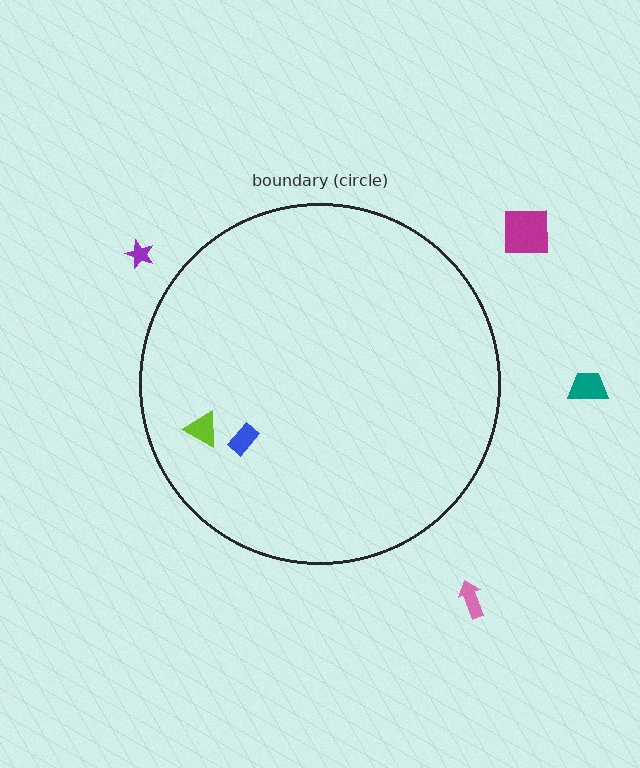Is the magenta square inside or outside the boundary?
Outside.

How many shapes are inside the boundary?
2 inside, 4 outside.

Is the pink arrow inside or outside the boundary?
Outside.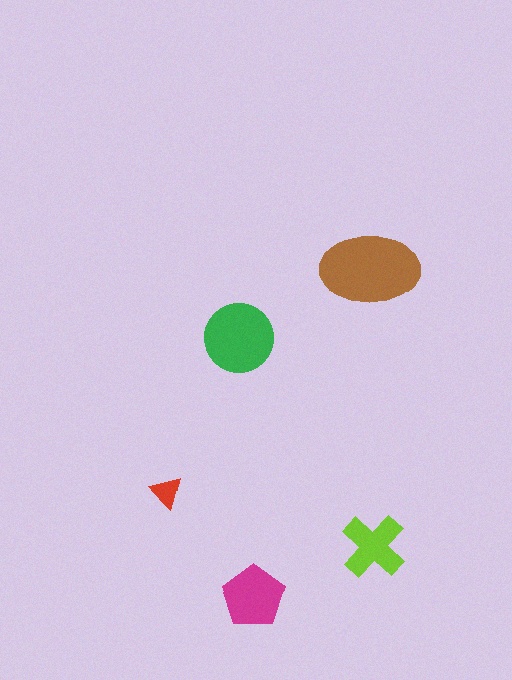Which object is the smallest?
The red triangle.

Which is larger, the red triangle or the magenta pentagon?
The magenta pentagon.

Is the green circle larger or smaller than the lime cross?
Larger.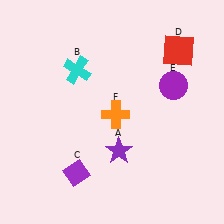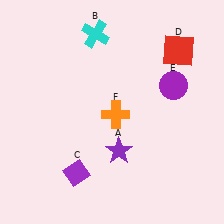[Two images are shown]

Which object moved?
The cyan cross (B) moved up.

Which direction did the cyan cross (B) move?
The cyan cross (B) moved up.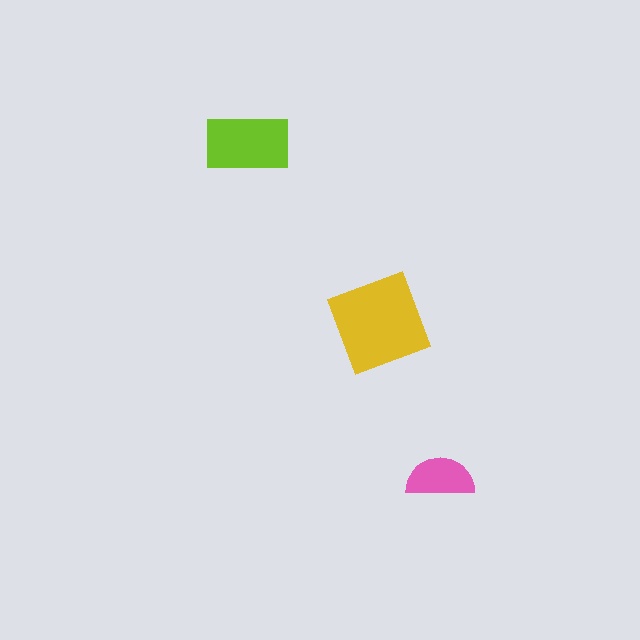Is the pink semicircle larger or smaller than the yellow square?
Smaller.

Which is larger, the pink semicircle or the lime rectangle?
The lime rectangle.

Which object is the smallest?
The pink semicircle.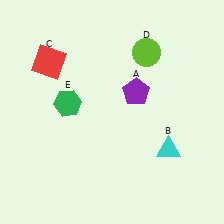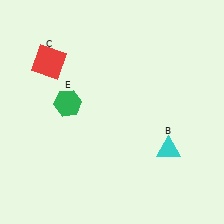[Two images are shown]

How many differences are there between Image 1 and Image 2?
There are 2 differences between the two images.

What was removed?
The purple pentagon (A), the lime circle (D) were removed in Image 2.